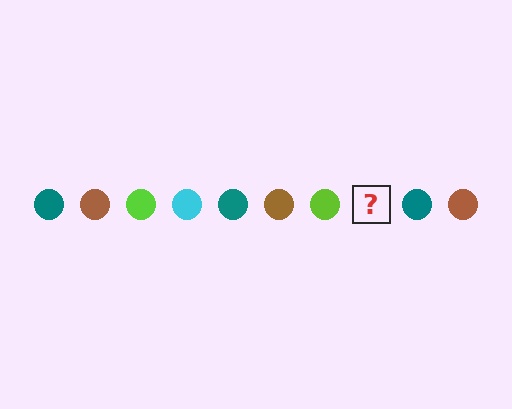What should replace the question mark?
The question mark should be replaced with a cyan circle.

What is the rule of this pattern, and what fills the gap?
The rule is that the pattern cycles through teal, brown, lime, cyan circles. The gap should be filled with a cyan circle.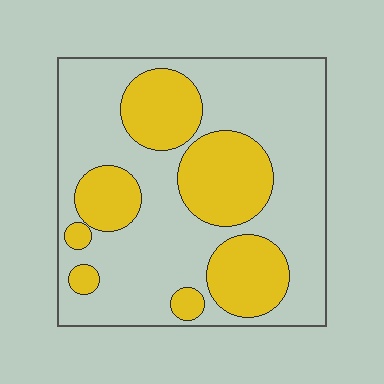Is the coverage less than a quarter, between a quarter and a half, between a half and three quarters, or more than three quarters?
Between a quarter and a half.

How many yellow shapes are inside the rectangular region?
7.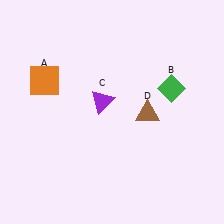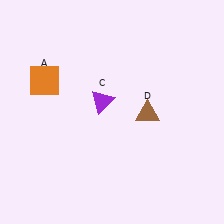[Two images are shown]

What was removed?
The green diamond (B) was removed in Image 2.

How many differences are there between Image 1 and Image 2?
There is 1 difference between the two images.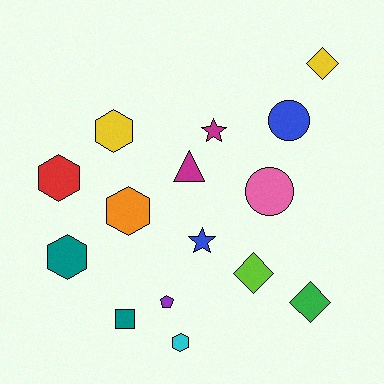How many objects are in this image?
There are 15 objects.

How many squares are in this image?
There is 1 square.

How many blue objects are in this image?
There are 2 blue objects.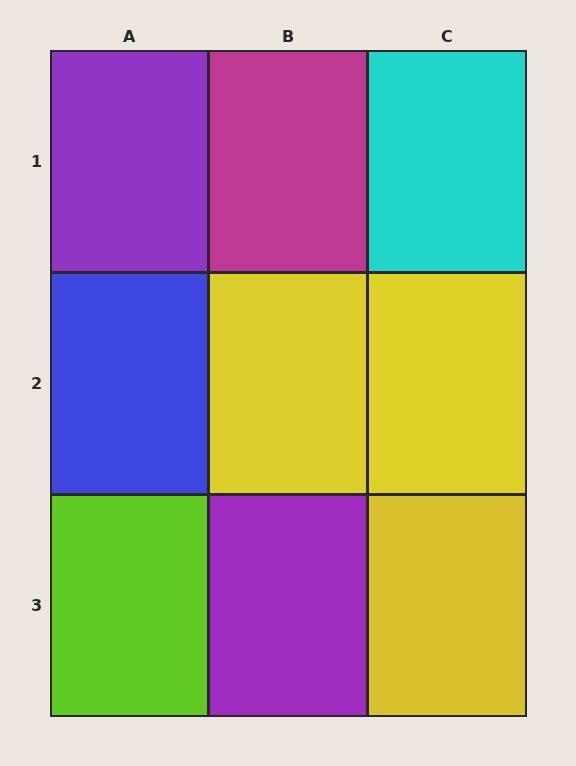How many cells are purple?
2 cells are purple.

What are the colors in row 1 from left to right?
Purple, magenta, cyan.